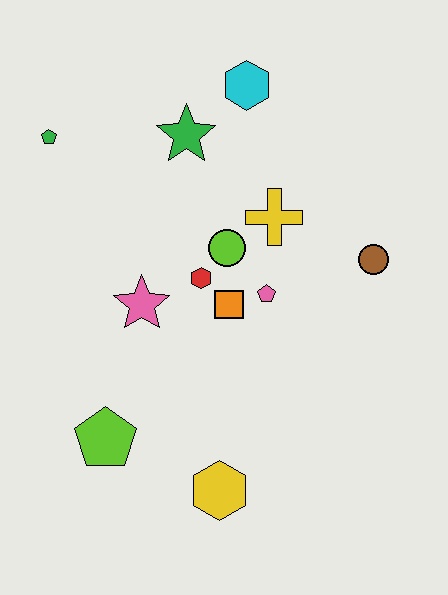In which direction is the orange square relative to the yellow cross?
The orange square is below the yellow cross.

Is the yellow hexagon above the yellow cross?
No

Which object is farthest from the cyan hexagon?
The yellow hexagon is farthest from the cyan hexagon.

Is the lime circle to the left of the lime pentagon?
No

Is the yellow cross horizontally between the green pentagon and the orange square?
No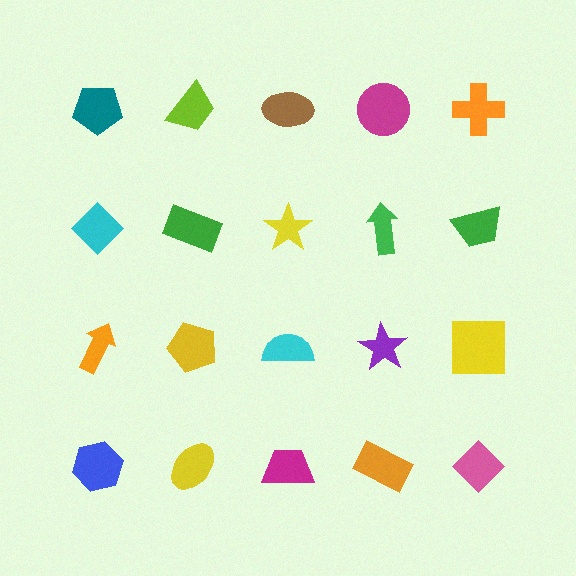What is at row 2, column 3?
A yellow star.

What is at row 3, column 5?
A yellow square.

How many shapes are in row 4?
5 shapes.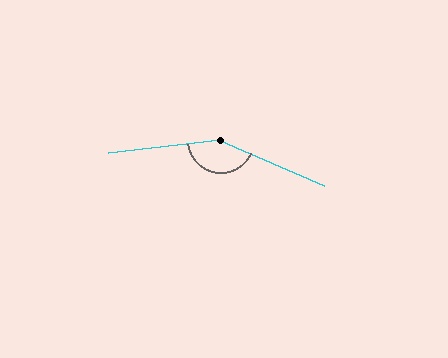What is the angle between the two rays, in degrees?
Approximately 150 degrees.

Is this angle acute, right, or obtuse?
It is obtuse.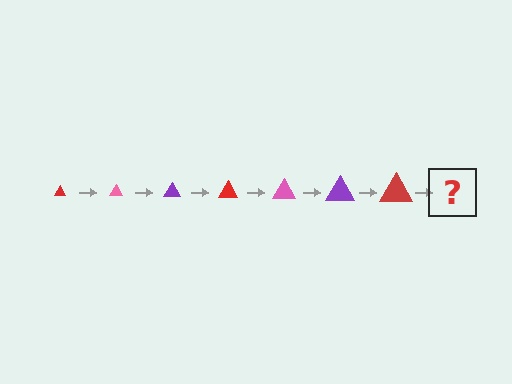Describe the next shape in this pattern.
It should be a pink triangle, larger than the previous one.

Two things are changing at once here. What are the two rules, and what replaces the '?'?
The two rules are that the triangle grows larger each step and the color cycles through red, pink, and purple. The '?' should be a pink triangle, larger than the previous one.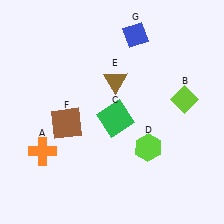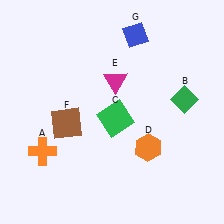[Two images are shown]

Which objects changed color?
B changed from lime to green. D changed from lime to orange. E changed from brown to magenta.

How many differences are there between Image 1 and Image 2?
There are 3 differences between the two images.